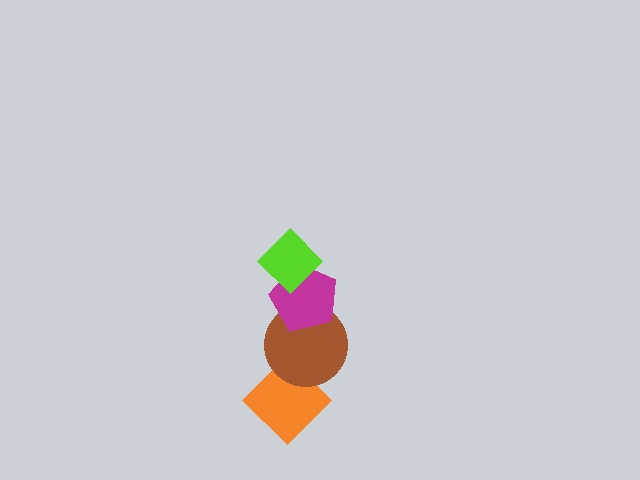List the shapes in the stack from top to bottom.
From top to bottom: the lime diamond, the magenta pentagon, the brown circle, the orange diamond.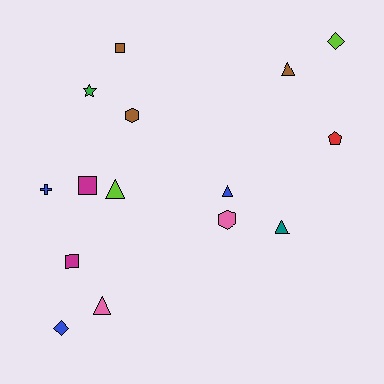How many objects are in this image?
There are 15 objects.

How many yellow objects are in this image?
There are no yellow objects.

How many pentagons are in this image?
There is 1 pentagon.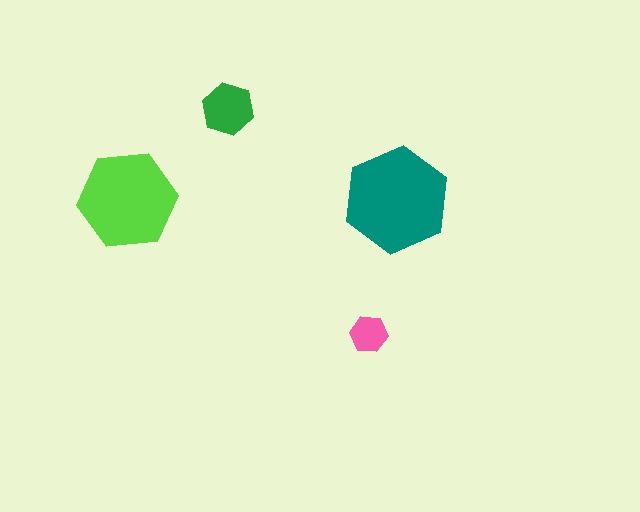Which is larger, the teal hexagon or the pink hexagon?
The teal one.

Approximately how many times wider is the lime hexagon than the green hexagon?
About 2 times wider.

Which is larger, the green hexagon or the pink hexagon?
The green one.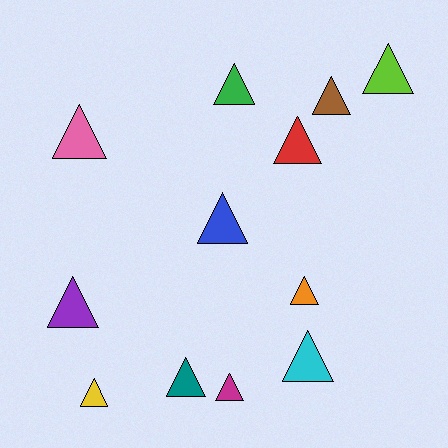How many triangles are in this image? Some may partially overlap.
There are 12 triangles.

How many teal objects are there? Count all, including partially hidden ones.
There is 1 teal object.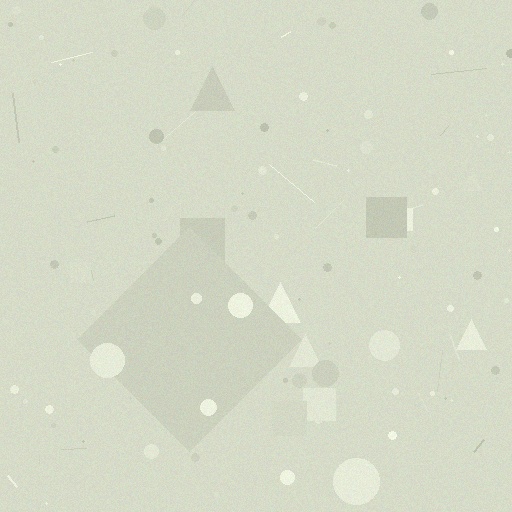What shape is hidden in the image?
A diamond is hidden in the image.